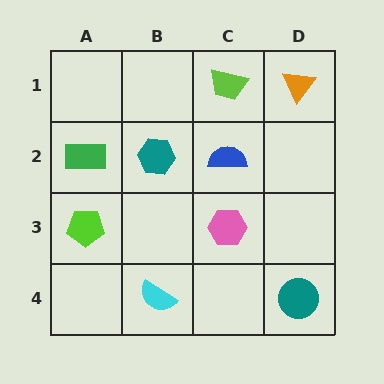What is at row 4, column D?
A teal circle.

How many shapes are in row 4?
2 shapes.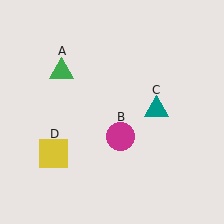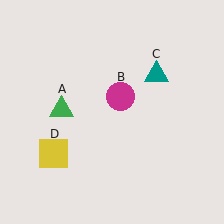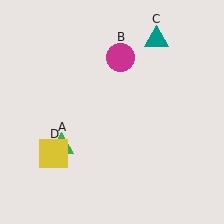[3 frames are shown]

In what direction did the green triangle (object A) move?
The green triangle (object A) moved down.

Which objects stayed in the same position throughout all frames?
Yellow square (object D) remained stationary.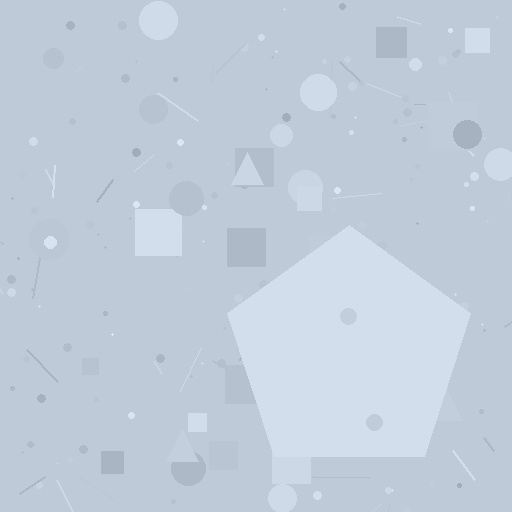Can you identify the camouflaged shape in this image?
The camouflaged shape is a pentagon.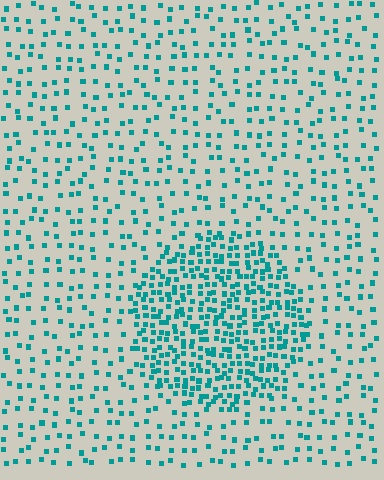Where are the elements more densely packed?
The elements are more densely packed inside the circle boundary.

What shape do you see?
I see a circle.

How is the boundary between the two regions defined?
The boundary is defined by a change in element density (approximately 2.6x ratio). All elements are the same color, size, and shape.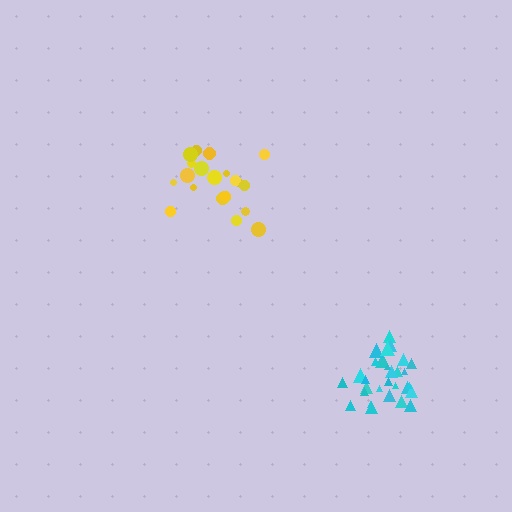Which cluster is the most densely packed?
Cyan.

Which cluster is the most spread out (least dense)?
Yellow.